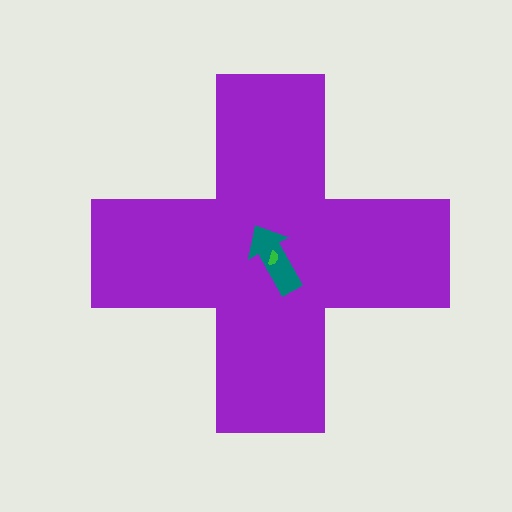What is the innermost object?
The green semicircle.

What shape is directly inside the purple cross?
The teal arrow.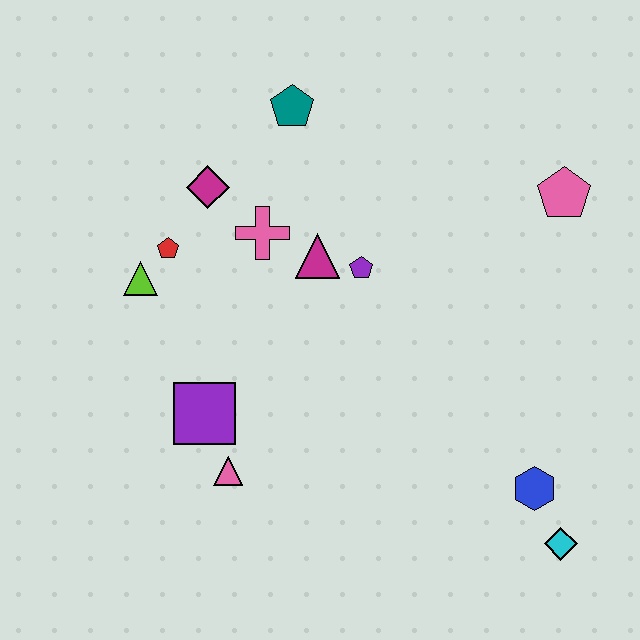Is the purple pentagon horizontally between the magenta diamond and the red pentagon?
No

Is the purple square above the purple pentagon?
No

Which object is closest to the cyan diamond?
The blue hexagon is closest to the cyan diamond.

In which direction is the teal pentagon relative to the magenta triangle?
The teal pentagon is above the magenta triangle.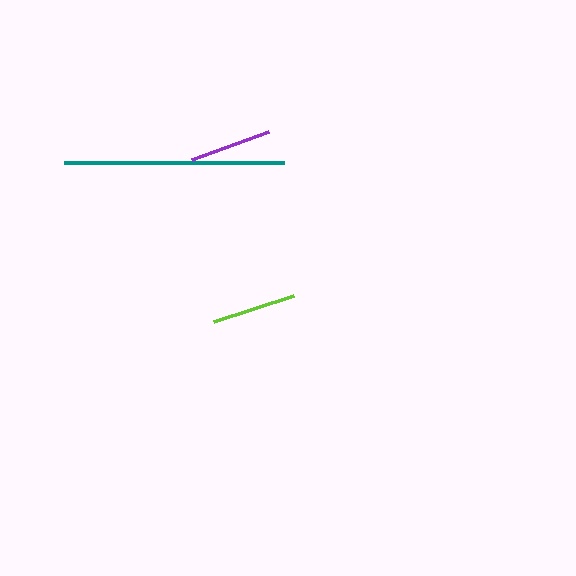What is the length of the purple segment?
The purple segment is approximately 82 pixels long.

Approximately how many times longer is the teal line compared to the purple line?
The teal line is approximately 2.7 times the length of the purple line.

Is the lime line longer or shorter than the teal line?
The teal line is longer than the lime line.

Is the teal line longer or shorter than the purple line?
The teal line is longer than the purple line.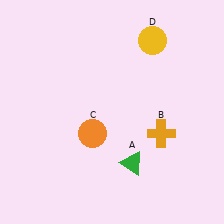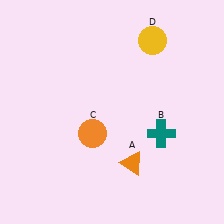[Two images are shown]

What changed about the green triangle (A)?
In Image 1, A is green. In Image 2, it changed to orange.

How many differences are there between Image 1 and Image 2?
There are 2 differences between the two images.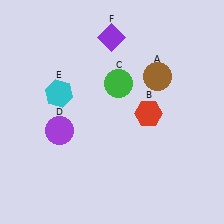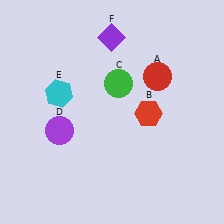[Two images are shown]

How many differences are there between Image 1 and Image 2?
There is 1 difference between the two images.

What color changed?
The circle (A) changed from brown in Image 1 to red in Image 2.